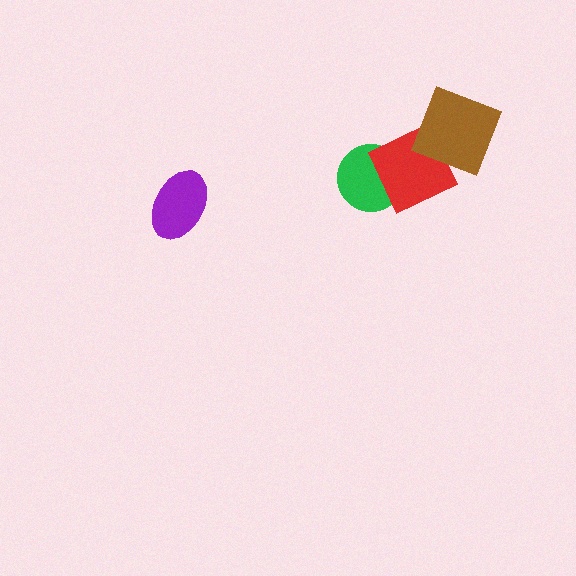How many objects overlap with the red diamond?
2 objects overlap with the red diamond.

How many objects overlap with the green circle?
1 object overlaps with the green circle.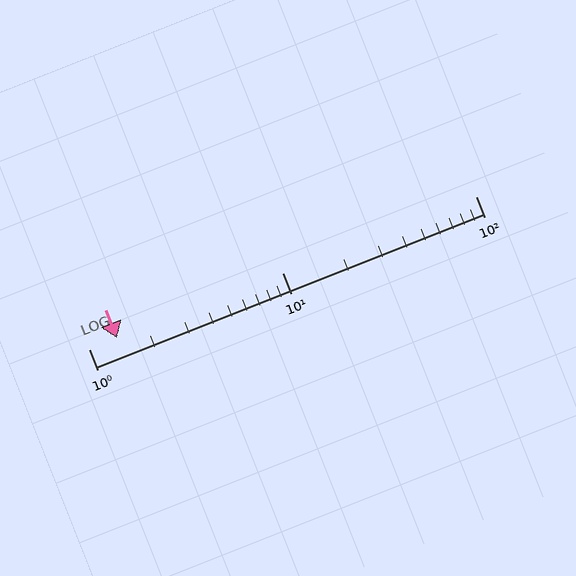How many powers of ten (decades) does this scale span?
The scale spans 2 decades, from 1 to 100.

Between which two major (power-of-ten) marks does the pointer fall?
The pointer is between 1 and 10.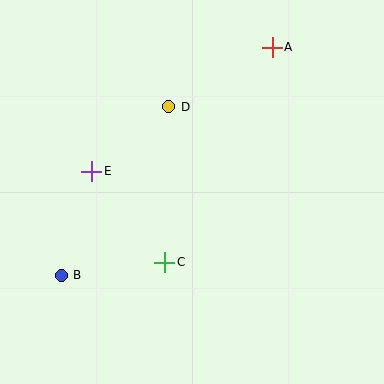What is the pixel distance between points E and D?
The distance between E and D is 101 pixels.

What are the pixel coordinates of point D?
Point D is at (169, 107).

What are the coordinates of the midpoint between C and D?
The midpoint between C and D is at (167, 184).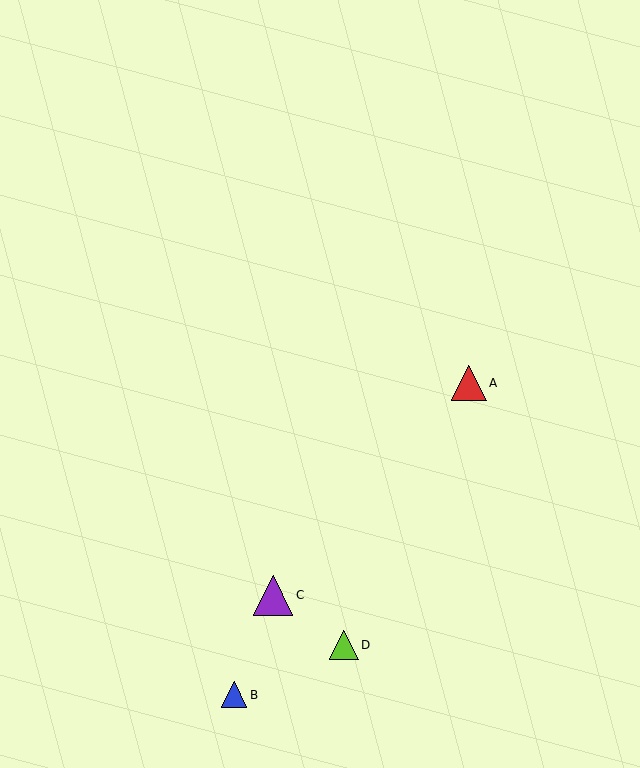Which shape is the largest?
The purple triangle (labeled C) is the largest.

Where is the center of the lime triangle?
The center of the lime triangle is at (344, 645).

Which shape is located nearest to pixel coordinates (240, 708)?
The blue triangle (labeled B) at (234, 695) is nearest to that location.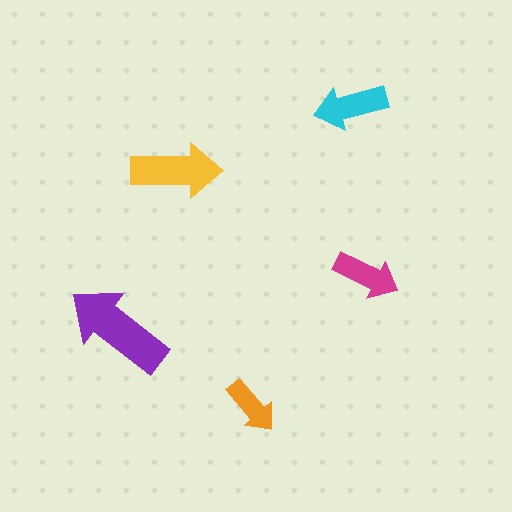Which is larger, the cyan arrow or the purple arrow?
The purple one.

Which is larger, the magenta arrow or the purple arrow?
The purple one.